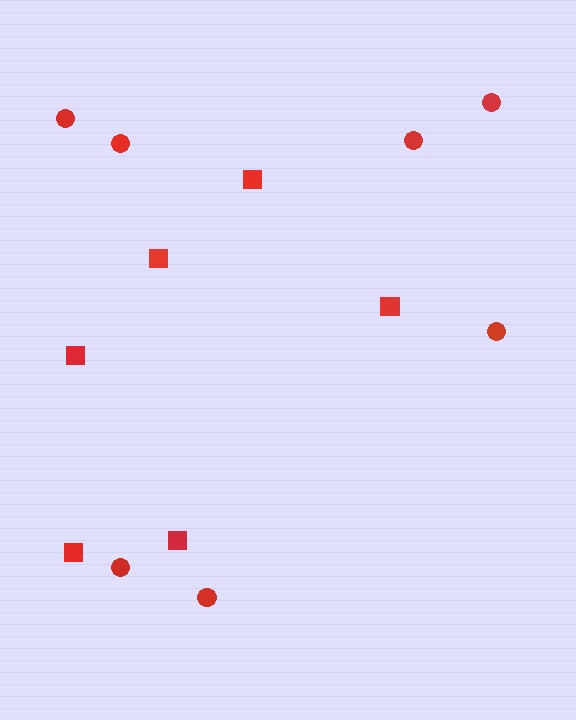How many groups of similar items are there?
There are 2 groups: one group of circles (7) and one group of squares (6).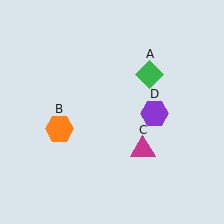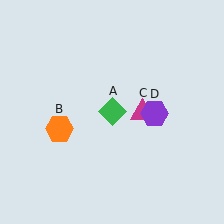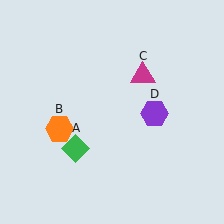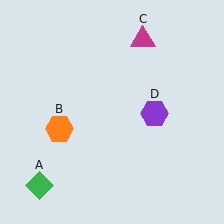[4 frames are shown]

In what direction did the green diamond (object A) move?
The green diamond (object A) moved down and to the left.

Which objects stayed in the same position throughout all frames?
Orange hexagon (object B) and purple hexagon (object D) remained stationary.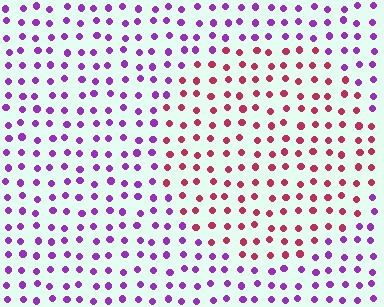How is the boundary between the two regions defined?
The boundary is defined purely by a slight shift in hue (about 55 degrees). Spacing, size, and orientation are identical on both sides.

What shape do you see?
I see a circle.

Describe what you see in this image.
The image is filled with small purple elements in a uniform arrangement. A circle-shaped region is visible where the elements are tinted to a slightly different hue, forming a subtle color boundary.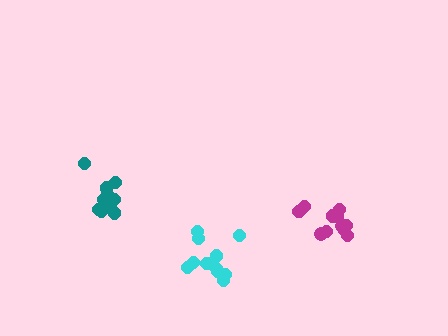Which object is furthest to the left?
The teal cluster is leftmost.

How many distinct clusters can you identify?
There are 3 distinct clusters.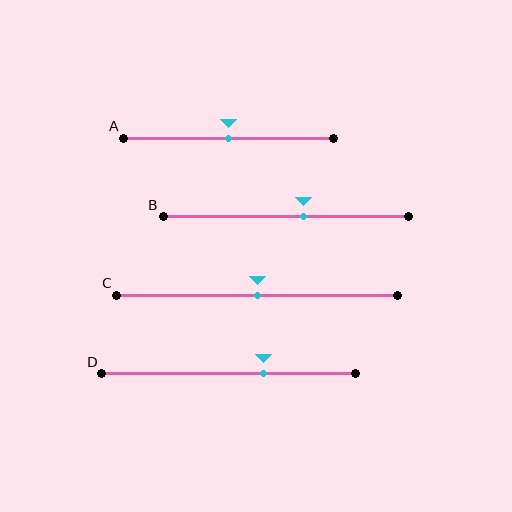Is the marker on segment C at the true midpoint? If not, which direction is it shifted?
Yes, the marker on segment C is at the true midpoint.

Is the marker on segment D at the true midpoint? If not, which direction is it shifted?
No, the marker on segment D is shifted to the right by about 14% of the segment length.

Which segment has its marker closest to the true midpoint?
Segment A has its marker closest to the true midpoint.